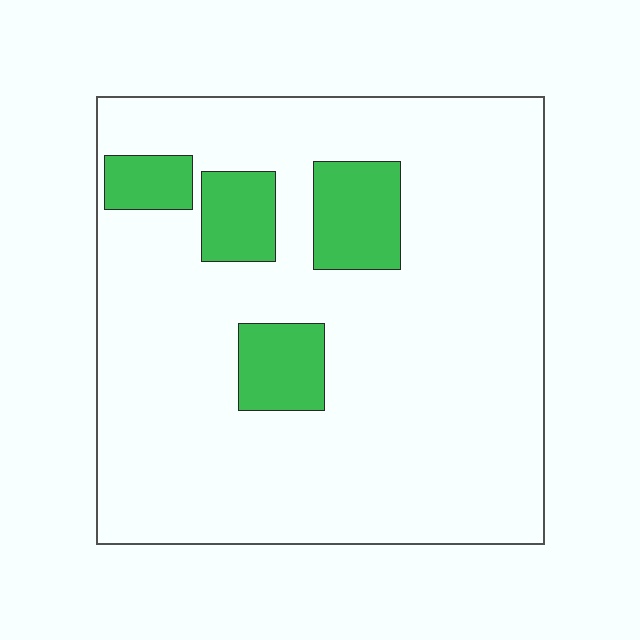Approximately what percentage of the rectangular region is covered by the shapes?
Approximately 15%.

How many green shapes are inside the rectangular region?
4.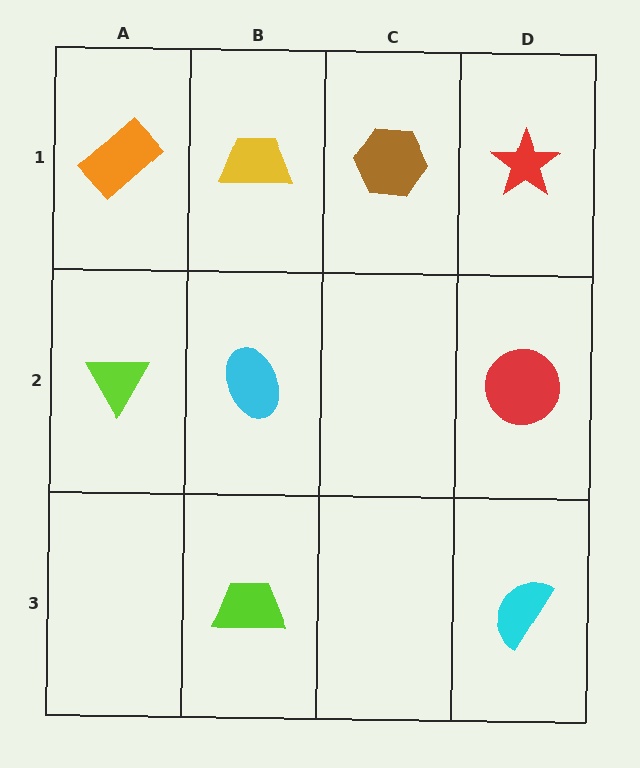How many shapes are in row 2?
3 shapes.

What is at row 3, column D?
A cyan semicircle.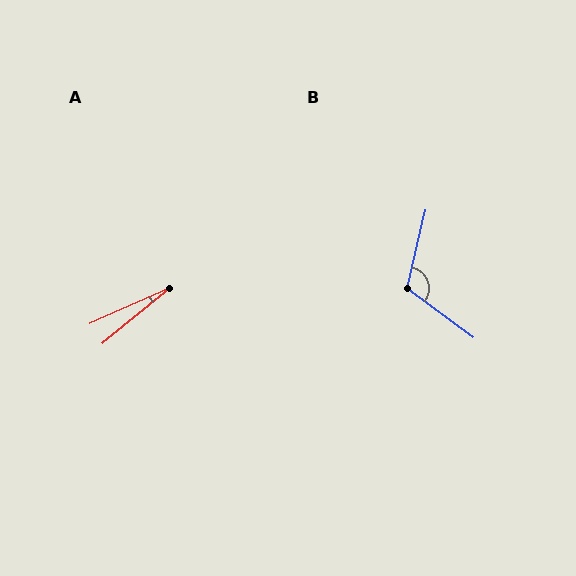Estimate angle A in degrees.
Approximately 15 degrees.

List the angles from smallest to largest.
A (15°), B (113°).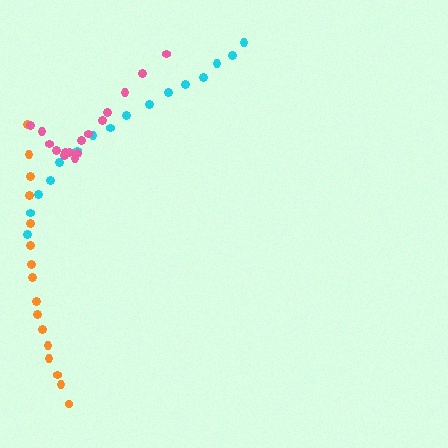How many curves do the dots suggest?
There are 3 distinct paths.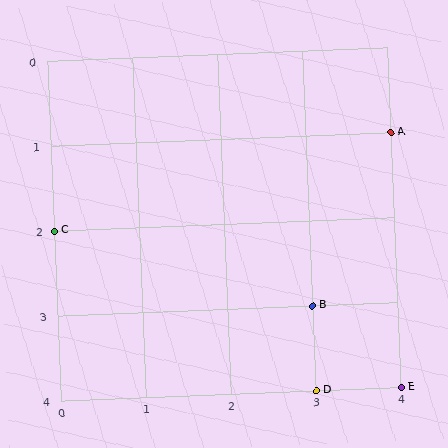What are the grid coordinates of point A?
Point A is at grid coordinates (4, 1).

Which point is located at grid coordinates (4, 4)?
Point E is at (4, 4).